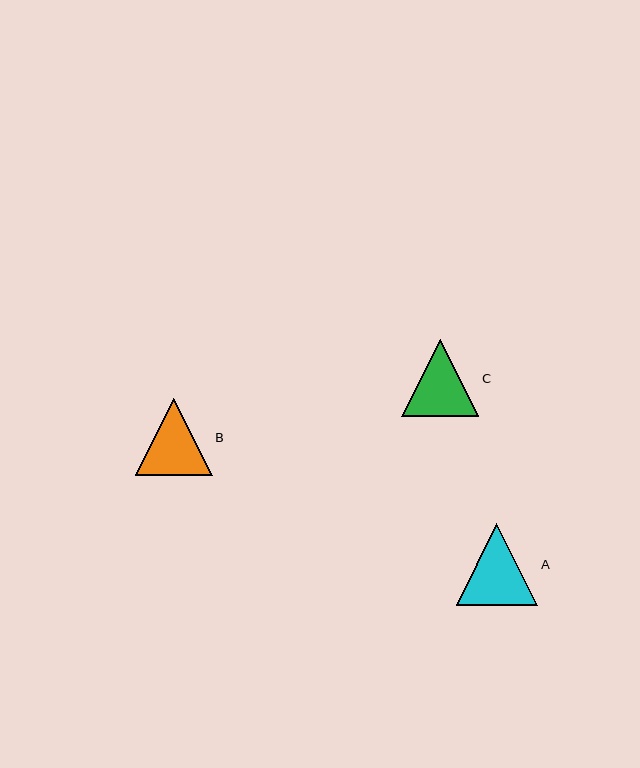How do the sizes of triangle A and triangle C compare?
Triangle A and triangle C are approximately the same size.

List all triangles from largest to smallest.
From largest to smallest: A, C, B.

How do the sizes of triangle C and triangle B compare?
Triangle C and triangle B are approximately the same size.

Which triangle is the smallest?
Triangle B is the smallest with a size of approximately 77 pixels.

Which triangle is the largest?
Triangle A is the largest with a size of approximately 82 pixels.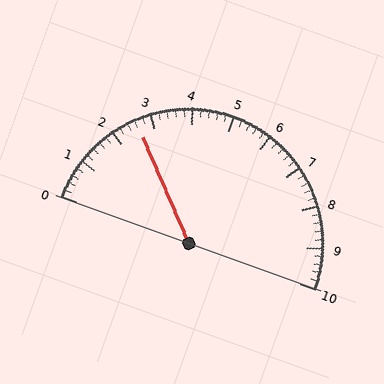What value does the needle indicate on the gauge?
The needle indicates approximately 2.6.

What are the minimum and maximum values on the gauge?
The gauge ranges from 0 to 10.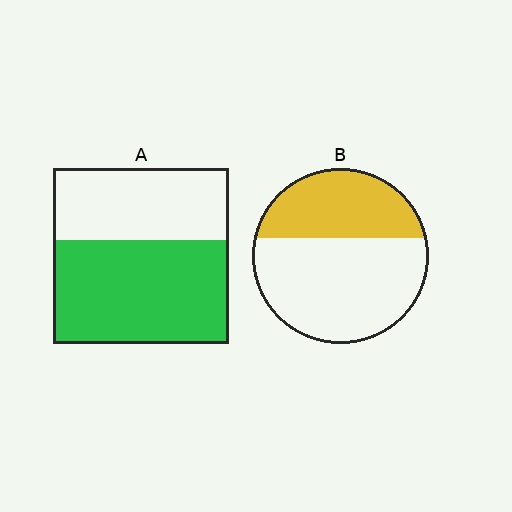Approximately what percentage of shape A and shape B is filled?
A is approximately 60% and B is approximately 35%.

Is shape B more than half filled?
No.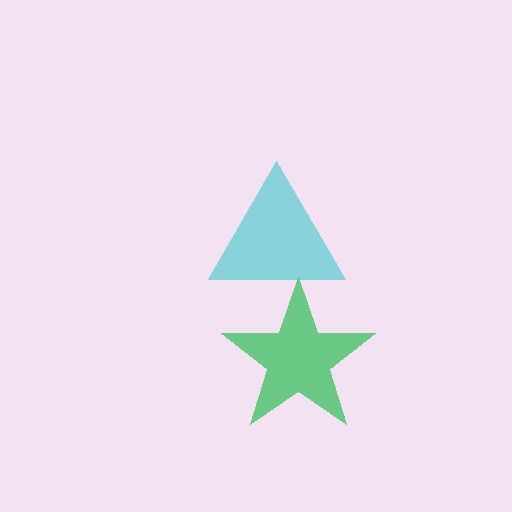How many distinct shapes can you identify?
There are 2 distinct shapes: a green star, a cyan triangle.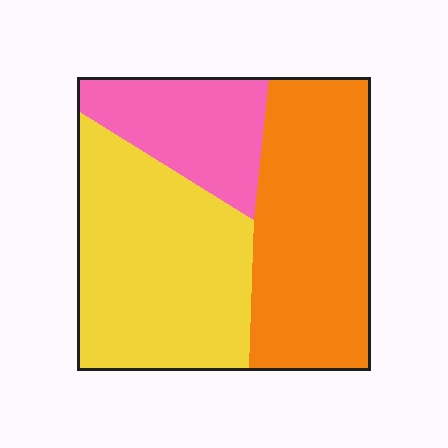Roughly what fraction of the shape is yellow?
Yellow covers 42% of the shape.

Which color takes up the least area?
Pink, at roughly 20%.